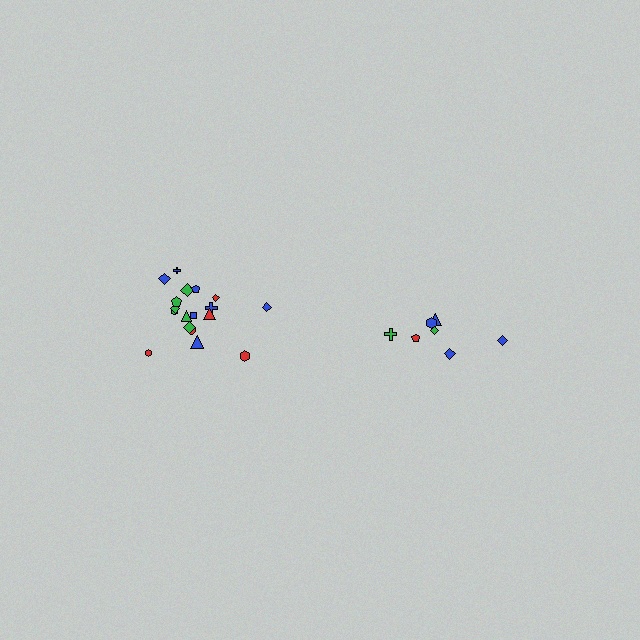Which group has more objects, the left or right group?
The left group.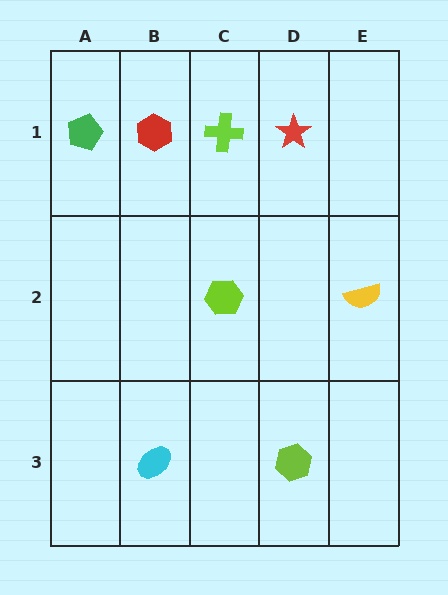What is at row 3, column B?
A cyan ellipse.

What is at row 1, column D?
A red star.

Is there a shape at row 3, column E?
No, that cell is empty.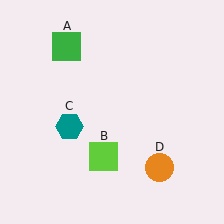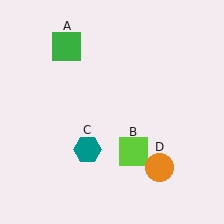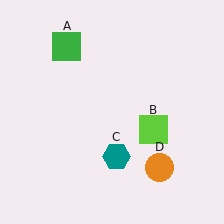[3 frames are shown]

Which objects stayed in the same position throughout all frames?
Green square (object A) and orange circle (object D) remained stationary.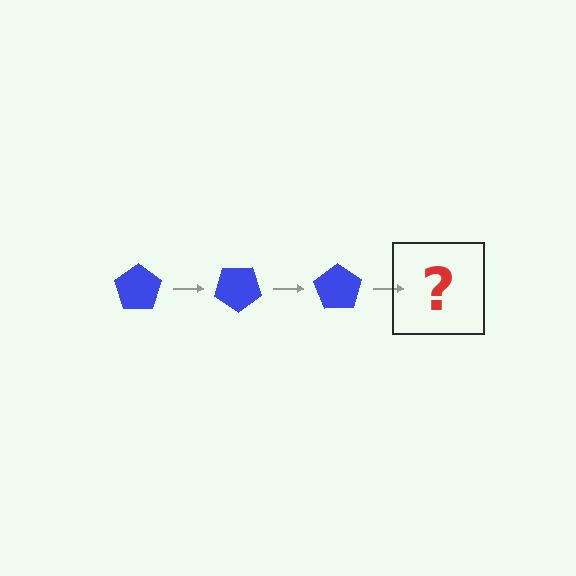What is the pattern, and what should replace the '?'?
The pattern is that the pentagon rotates 35 degrees each step. The '?' should be a blue pentagon rotated 105 degrees.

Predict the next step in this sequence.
The next step is a blue pentagon rotated 105 degrees.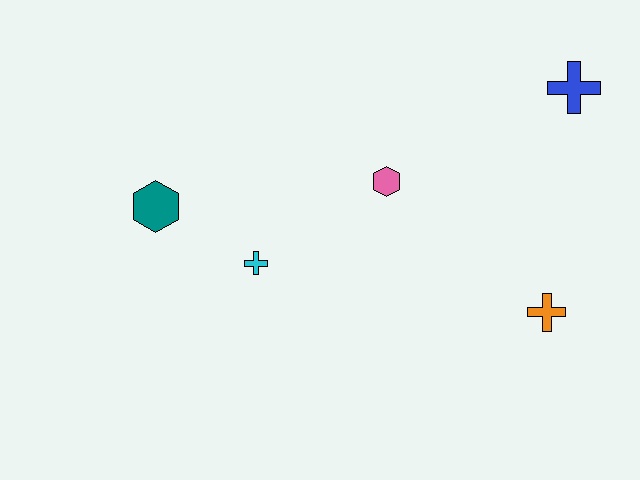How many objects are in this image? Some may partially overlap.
There are 5 objects.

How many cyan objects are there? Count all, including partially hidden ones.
There is 1 cyan object.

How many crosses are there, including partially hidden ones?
There are 3 crosses.